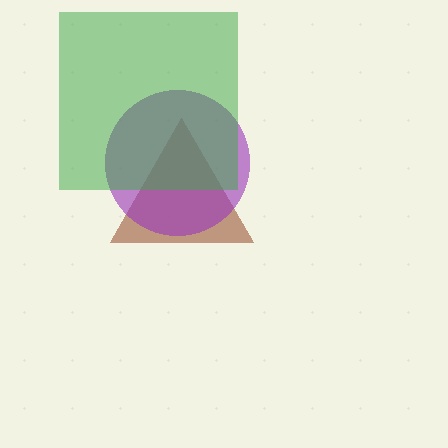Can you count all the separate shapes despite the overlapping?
Yes, there are 3 separate shapes.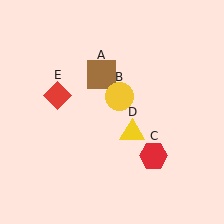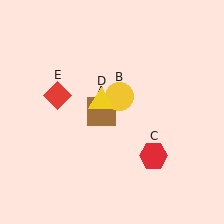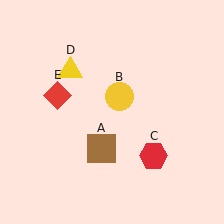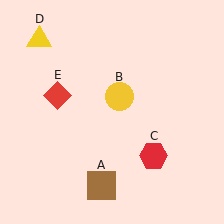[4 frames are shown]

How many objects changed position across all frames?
2 objects changed position: brown square (object A), yellow triangle (object D).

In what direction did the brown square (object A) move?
The brown square (object A) moved down.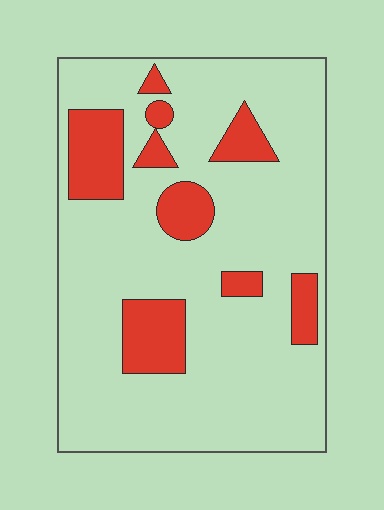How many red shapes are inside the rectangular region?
9.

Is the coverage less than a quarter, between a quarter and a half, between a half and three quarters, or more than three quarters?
Less than a quarter.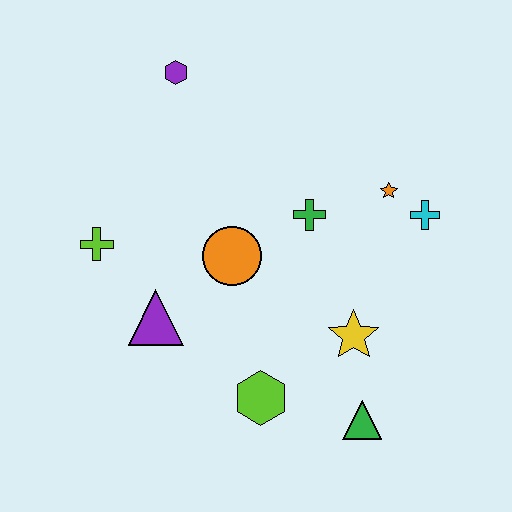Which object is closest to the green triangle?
The yellow star is closest to the green triangle.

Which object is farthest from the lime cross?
The cyan cross is farthest from the lime cross.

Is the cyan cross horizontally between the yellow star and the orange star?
No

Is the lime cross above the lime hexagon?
Yes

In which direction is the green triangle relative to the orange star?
The green triangle is below the orange star.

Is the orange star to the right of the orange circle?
Yes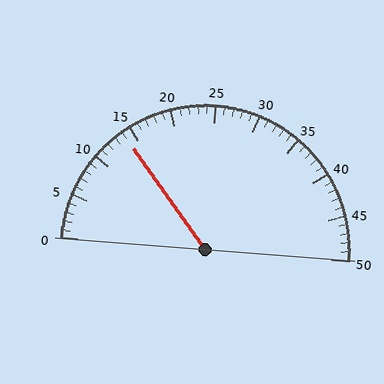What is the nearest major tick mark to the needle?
The nearest major tick mark is 15.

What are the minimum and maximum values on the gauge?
The gauge ranges from 0 to 50.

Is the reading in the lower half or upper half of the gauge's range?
The reading is in the lower half of the range (0 to 50).